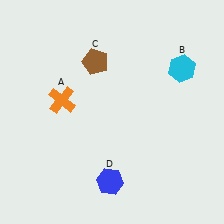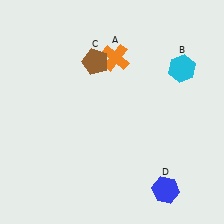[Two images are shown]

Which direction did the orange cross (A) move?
The orange cross (A) moved right.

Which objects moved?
The objects that moved are: the orange cross (A), the blue hexagon (D).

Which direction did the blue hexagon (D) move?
The blue hexagon (D) moved right.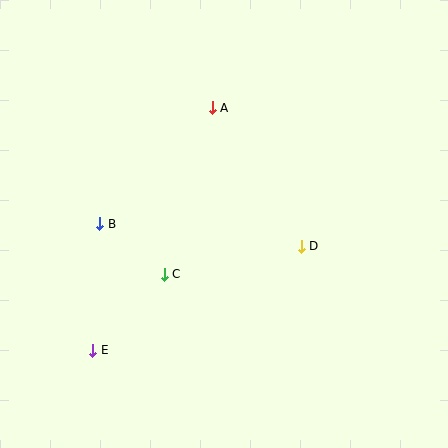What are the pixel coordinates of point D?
Point D is at (301, 246).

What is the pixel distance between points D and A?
The distance between D and A is 165 pixels.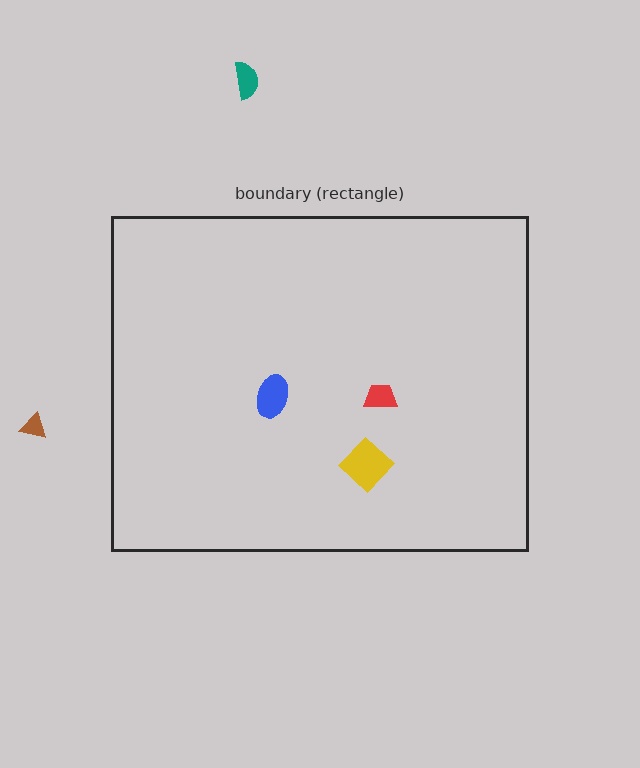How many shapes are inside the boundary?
3 inside, 2 outside.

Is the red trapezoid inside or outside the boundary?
Inside.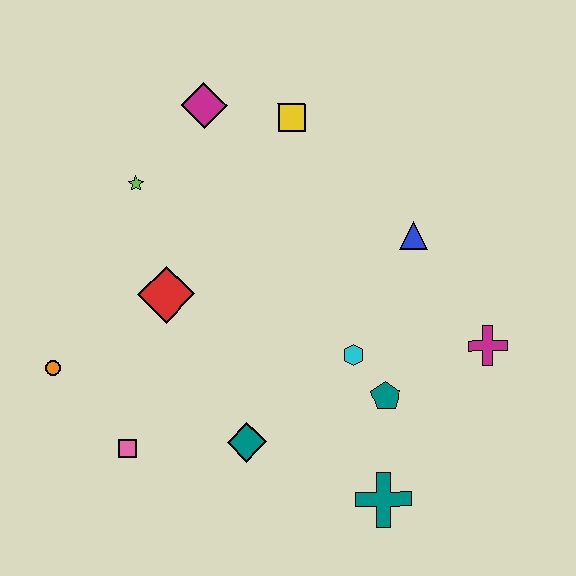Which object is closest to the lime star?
The magenta diamond is closest to the lime star.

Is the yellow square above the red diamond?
Yes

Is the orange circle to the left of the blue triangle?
Yes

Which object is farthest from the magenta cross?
The orange circle is farthest from the magenta cross.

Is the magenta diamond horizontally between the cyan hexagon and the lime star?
Yes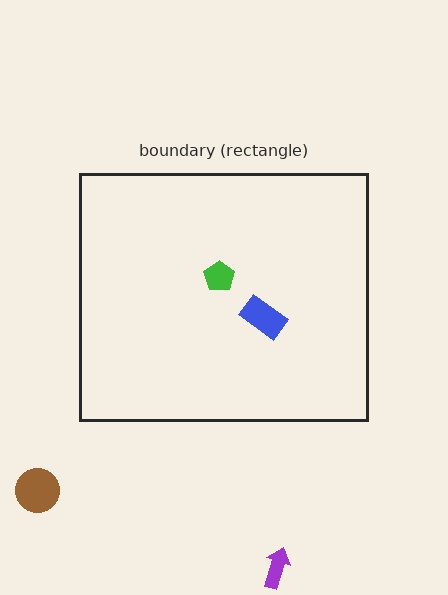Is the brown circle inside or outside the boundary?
Outside.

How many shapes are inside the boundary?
2 inside, 2 outside.